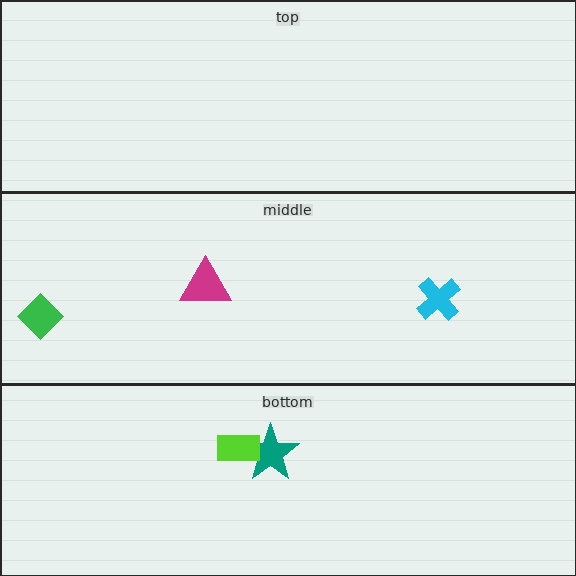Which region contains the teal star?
The bottom region.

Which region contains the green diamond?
The middle region.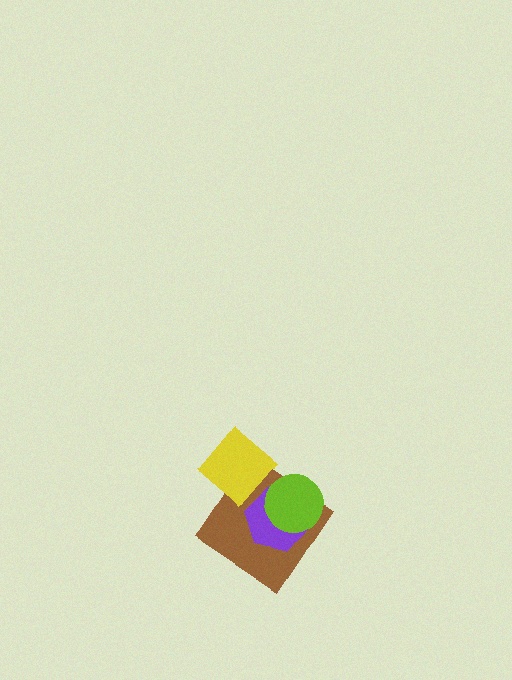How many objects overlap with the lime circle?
2 objects overlap with the lime circle.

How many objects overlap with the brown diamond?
3 objects overlap with the brown diamond.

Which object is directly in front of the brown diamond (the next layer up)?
The purple hexagon is directly in front of the brown diamond.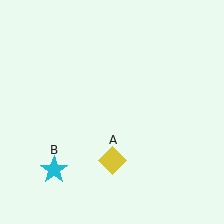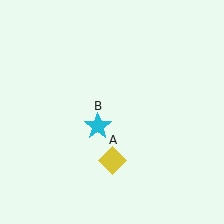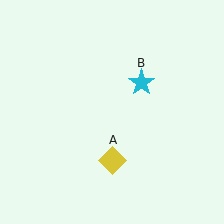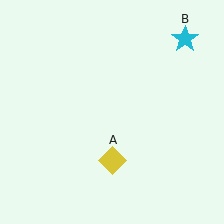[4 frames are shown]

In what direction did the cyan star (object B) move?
The cyan star (object B) moved up and to the right.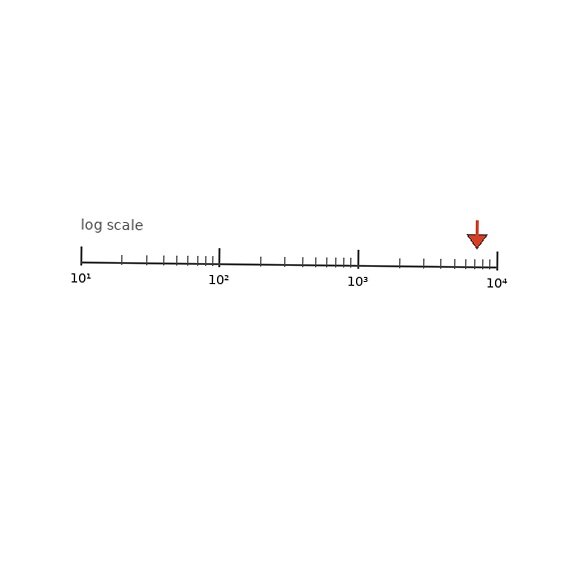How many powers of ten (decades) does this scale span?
The scale spans 3 decades, from 10 to 10000.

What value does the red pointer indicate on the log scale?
The pointer indicates approximately 7200.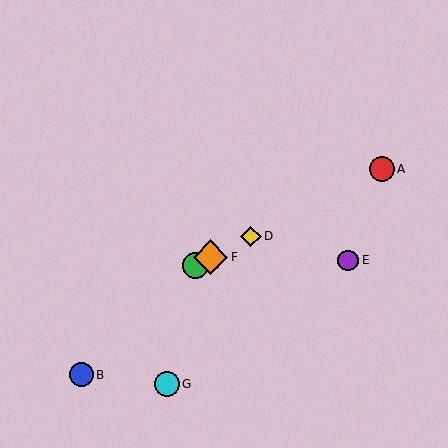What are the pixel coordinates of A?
Object A is at (382, 169).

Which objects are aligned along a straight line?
Objects A, C, D, F are aligned along a straight line.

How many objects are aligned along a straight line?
4 objects (A, C, D, F) are aligned along a straight line.